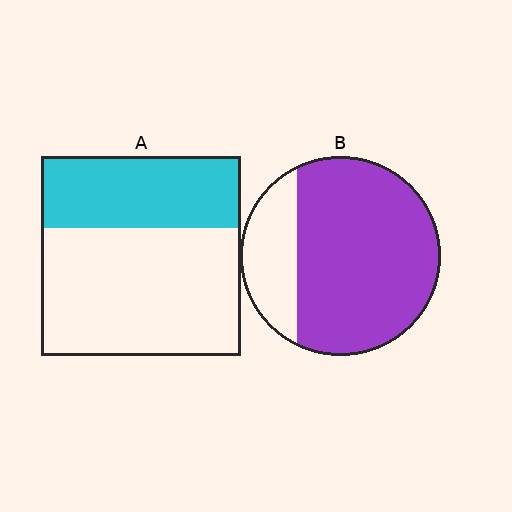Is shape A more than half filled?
No.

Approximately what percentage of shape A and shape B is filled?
A is approximately 35% and B is approximately 75%.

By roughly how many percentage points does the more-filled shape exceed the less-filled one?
By roughly 40 percentage points (B over A).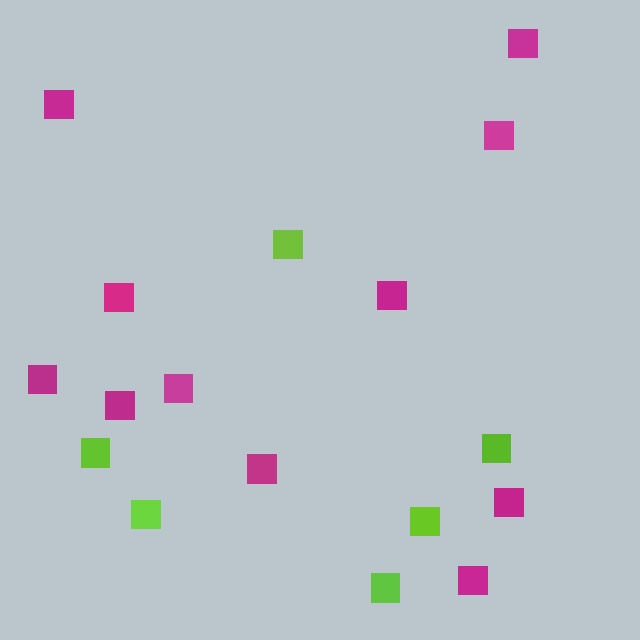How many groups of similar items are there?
There are 2 groups: one group of lime squares (6) and one group of magenta squares (11).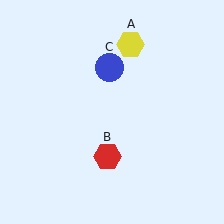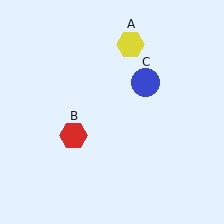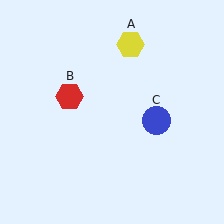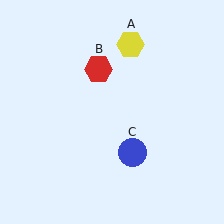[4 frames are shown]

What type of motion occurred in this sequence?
The red hexagon (object B), blue circle (object C) rotated clockwise around the center of the scene.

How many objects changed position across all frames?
2 objects changed position: red hexagon (object B), blue circle (object C).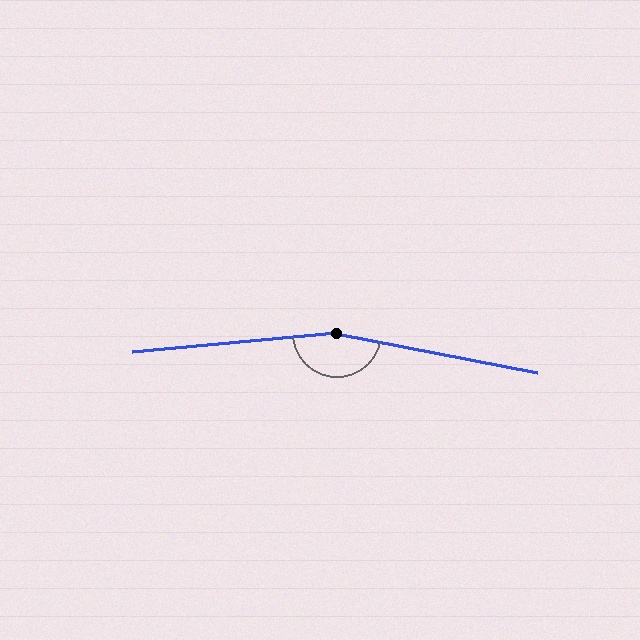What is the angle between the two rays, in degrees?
Approximately 163 degrees.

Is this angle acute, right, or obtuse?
It is obtuse.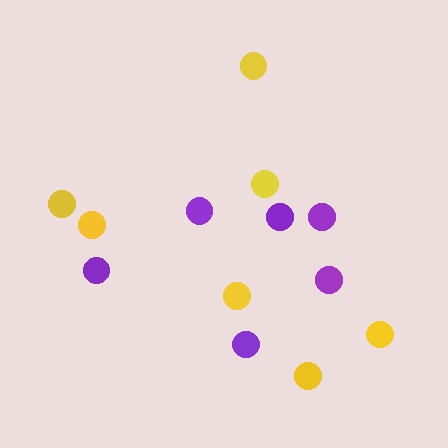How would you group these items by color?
There are 2 groups: one group of yellow circles (7) and one group of purple circles (6).